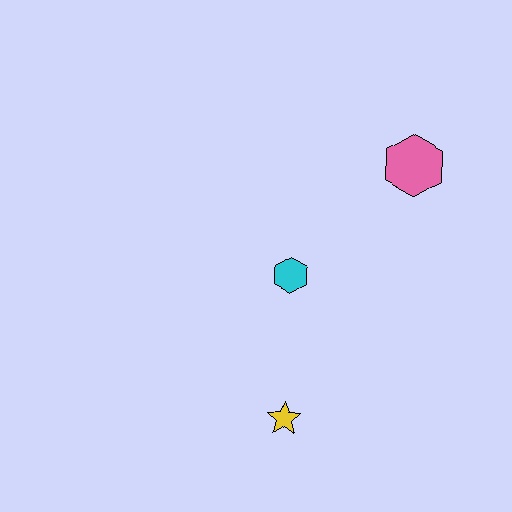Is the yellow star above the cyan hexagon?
No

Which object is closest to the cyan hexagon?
The yellow star is closest to the cyan hexagon.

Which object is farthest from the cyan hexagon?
The pink hexagon is farthest from the cyan hexagon.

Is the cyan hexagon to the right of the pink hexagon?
No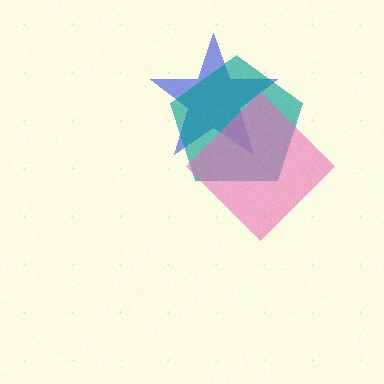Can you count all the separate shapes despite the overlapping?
Yes, there are 3 separate shapes.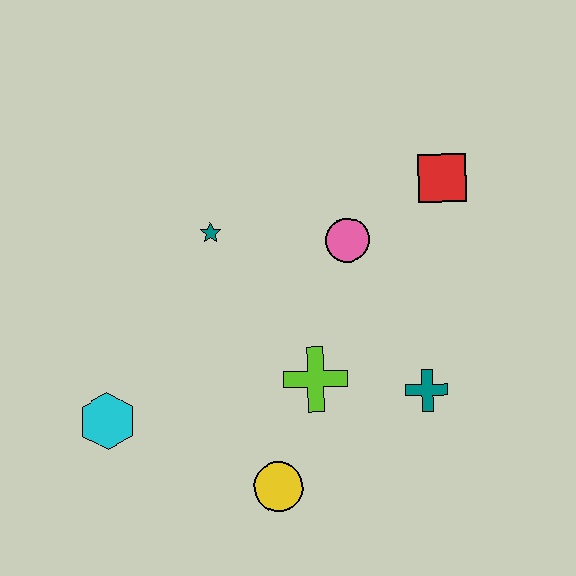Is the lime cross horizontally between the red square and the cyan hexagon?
Yes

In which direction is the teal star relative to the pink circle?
The teal star is to the left of the pink circle.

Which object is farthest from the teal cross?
The cyan hexagon is farthest from the teal cross.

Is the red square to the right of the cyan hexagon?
Yes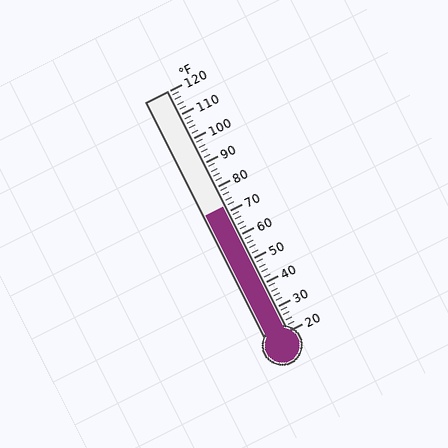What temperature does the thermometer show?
The thermometer shows approximately 72°F.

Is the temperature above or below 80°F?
The temperature is below 80°F.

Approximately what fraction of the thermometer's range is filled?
The thermometer is filled to approximately 50% of its range.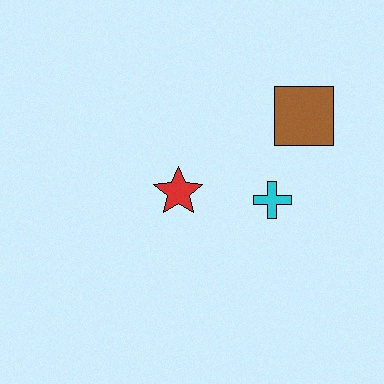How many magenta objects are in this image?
There are no magenta objects.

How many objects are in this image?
There are 3 objects.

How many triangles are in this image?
There are no triangles.